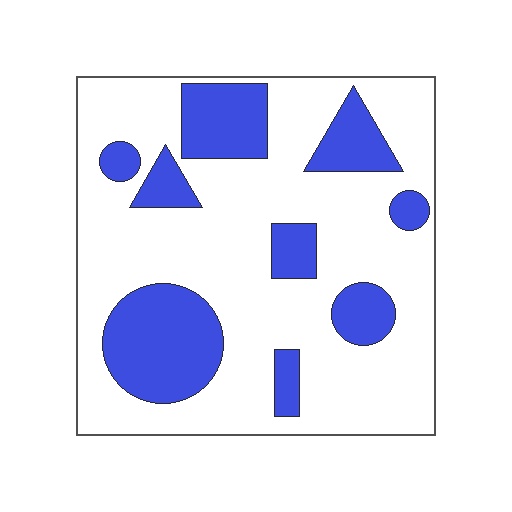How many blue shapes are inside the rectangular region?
9.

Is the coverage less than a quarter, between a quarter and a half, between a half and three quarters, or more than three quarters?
Between a quarter and a half.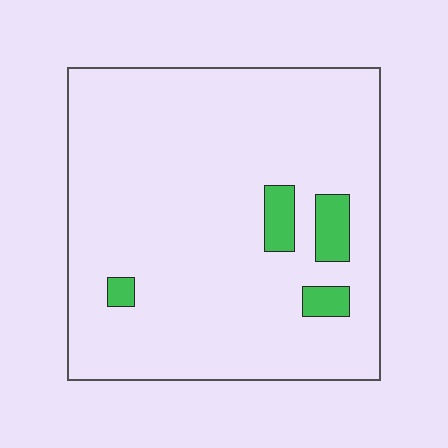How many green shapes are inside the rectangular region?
4.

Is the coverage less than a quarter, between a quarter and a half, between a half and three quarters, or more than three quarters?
Less than a quarter.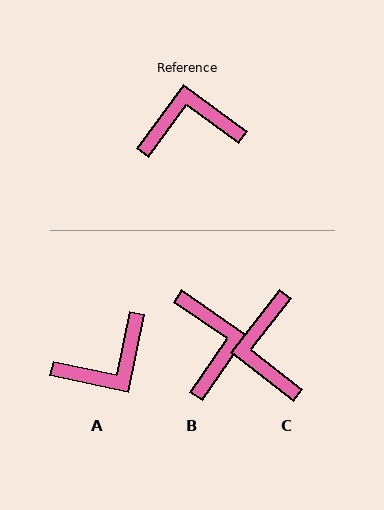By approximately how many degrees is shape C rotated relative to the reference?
Approximately 88 degrees counter-clockwise.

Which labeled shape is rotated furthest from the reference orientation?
A, about 156 degrees away.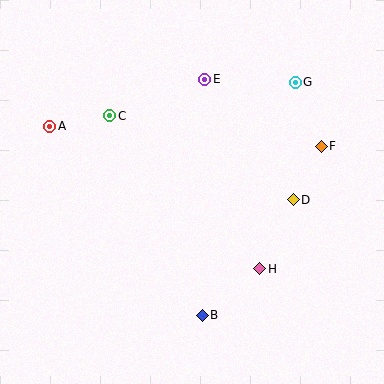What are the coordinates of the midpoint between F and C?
The midpoint between F and C is at (215, 131).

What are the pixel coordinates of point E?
Point E is at (205, 79).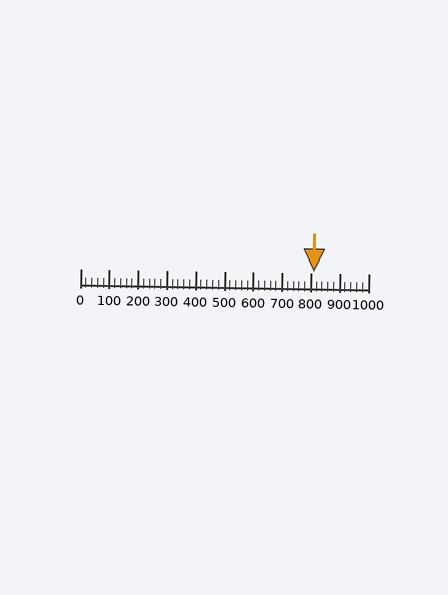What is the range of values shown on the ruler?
The ruler shows values from 0 to 1000.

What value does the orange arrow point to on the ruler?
The orange arrow points to approximately 811.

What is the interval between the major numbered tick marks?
The major tick marks are spaced 100 units apart.